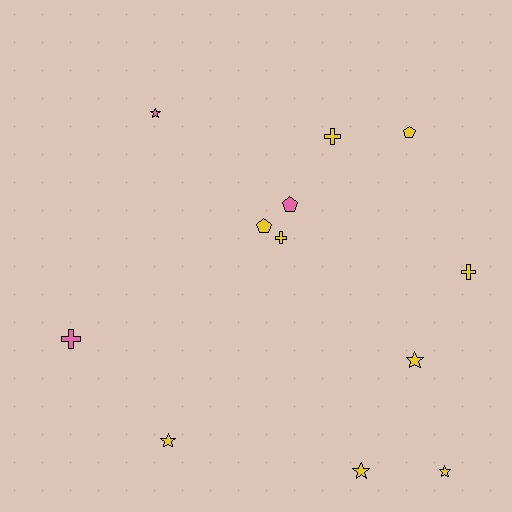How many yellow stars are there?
There are 4 yellow stars.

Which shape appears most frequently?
Star, with 5 objects.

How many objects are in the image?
There are 12 objects.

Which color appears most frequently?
Yellow, with 9 objects.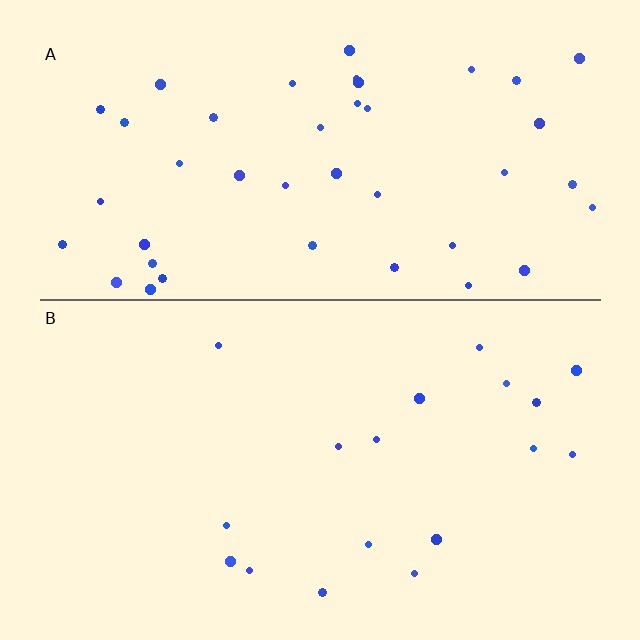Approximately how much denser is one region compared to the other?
Approximately 2.4× — region A over region B.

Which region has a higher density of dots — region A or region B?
A (the top).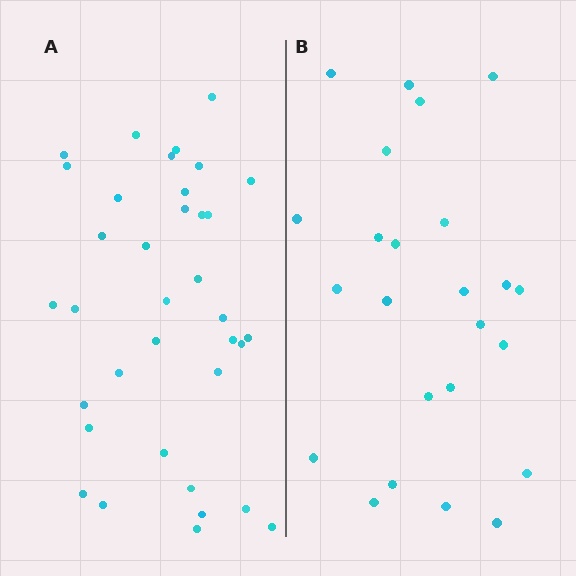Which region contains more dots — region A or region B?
Region A (the left region) has more dots.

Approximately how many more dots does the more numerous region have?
Region A has roughly 12 or so more dots than region B.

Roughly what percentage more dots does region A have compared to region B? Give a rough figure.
About 50% more.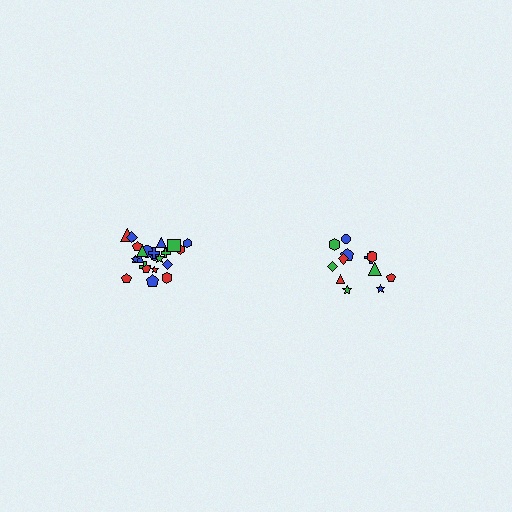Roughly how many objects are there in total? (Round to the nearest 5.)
Roughly 35 objects in total.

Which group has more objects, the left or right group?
The left group.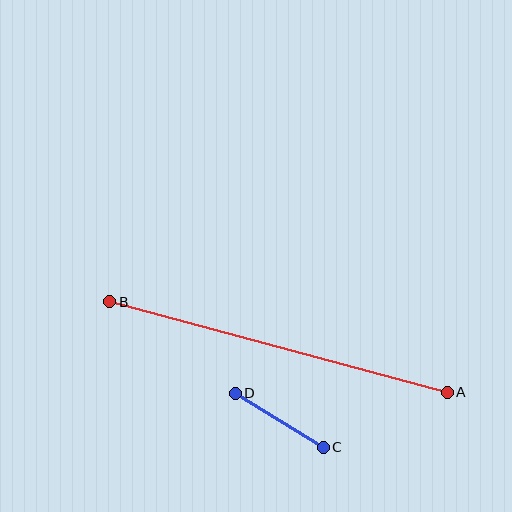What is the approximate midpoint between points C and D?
The midpoint is at approximately (279, 420) pixels.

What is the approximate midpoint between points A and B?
The midpoint is at approximately (278, 347) pixels.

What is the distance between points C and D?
The distance is approximately 103 pixels.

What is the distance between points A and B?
The distance is approximately 350 pixels.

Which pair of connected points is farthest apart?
Points A and B are farthest apart.